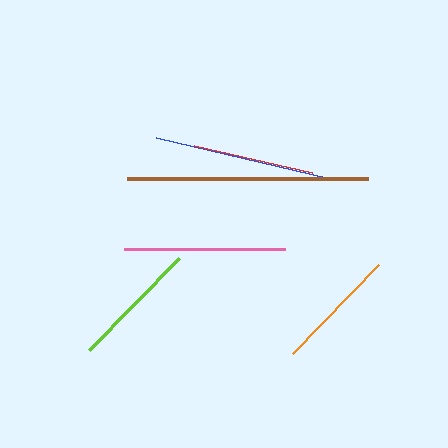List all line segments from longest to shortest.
From longest to shortest: brown, blue, pink, lime, orange, red.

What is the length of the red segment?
The red segment is approximately 121 pixels long.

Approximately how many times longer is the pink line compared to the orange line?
The pink line is approximately 1.3 times the length of the orange line.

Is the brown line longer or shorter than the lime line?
The brown line is longer than the lime line.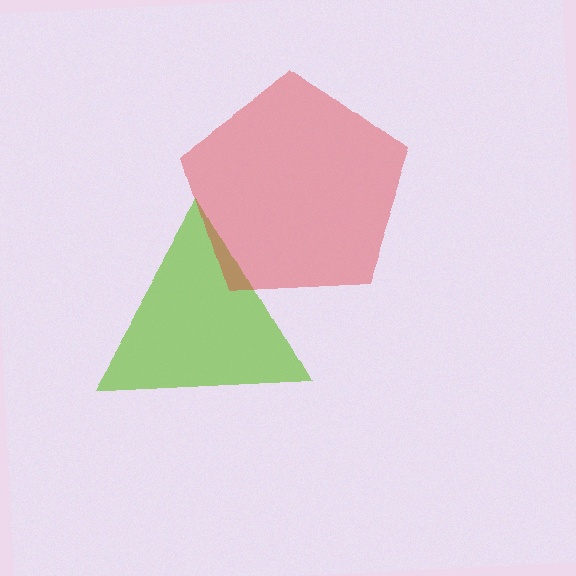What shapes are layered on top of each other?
The layered shapes are: a lime triangle, a red pentagon.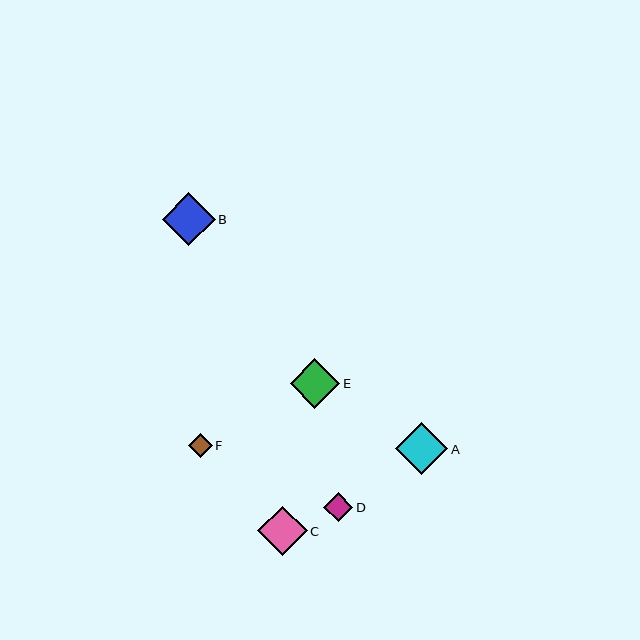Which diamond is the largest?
Diamond B is the largest with a size of approximately 53 pixels.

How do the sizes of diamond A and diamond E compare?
Diamond A and diamond E are approximately the same size.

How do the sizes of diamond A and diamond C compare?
Diamond A and diamond C are approximately the same size.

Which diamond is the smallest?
Diamond F is the smallest with a size of approximately 24 pixels.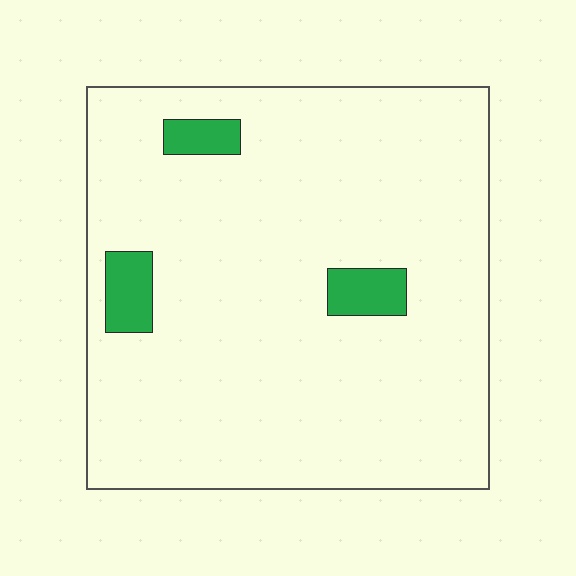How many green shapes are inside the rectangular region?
3.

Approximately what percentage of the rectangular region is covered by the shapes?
Approximately 5%.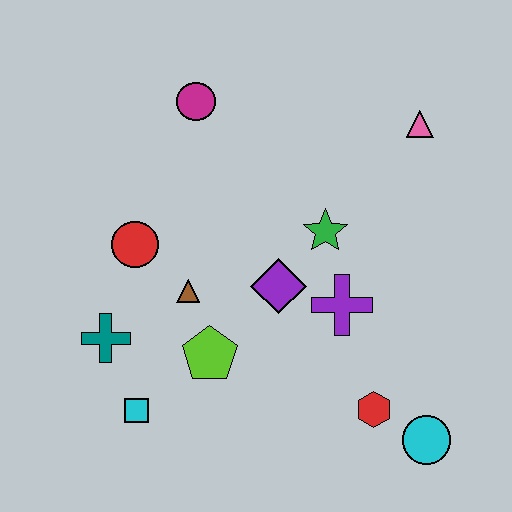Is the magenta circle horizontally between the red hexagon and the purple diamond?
No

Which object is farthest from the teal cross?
The pink triangle is farthest from the teal cross.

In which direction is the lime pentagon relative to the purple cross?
The lime pentagon is to the left of the purple cross.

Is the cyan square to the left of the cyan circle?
Yes